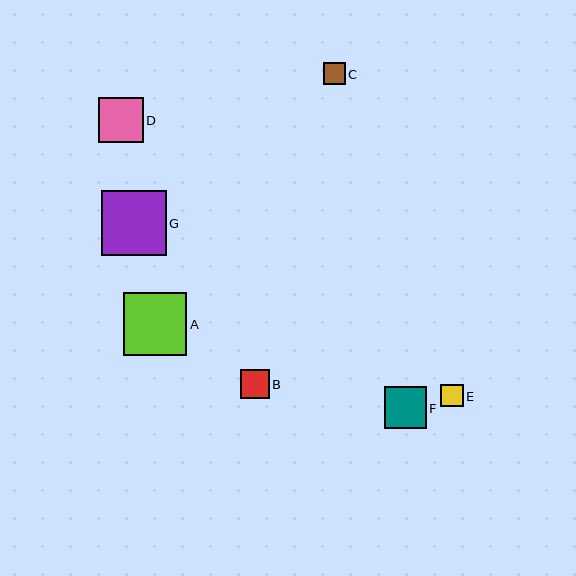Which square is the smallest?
Square C is the smallest with a size of approximately 21 pixels.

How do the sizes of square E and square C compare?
Square E and square C are approximately the same size.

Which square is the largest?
Square G is the largest with a size of approximately 64 pixels.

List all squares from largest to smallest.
From largest to smallest: G, A, D, F, B, E, C.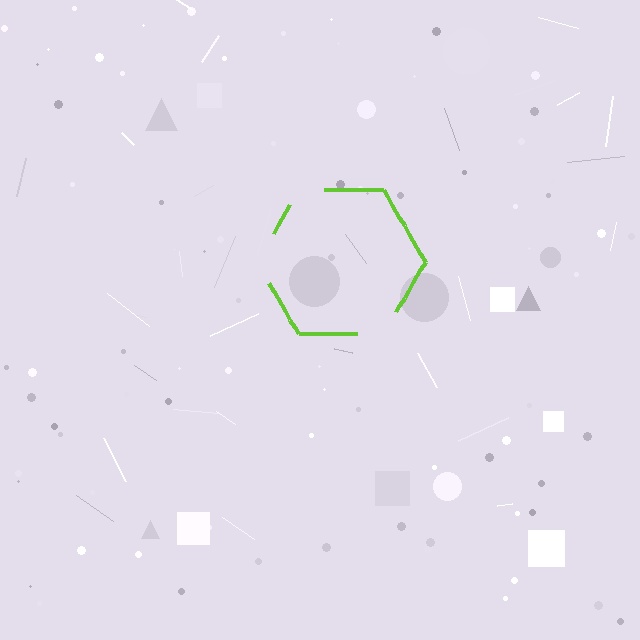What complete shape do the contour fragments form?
The contour fragments form a hexagon.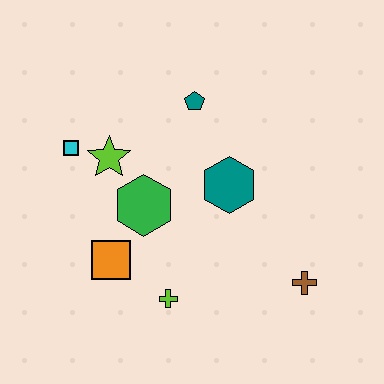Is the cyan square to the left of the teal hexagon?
Yes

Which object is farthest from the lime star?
The brown cross is farthest from the lime star.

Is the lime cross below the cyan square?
Yes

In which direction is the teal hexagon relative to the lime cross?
The teal hexagon is above the lime cross.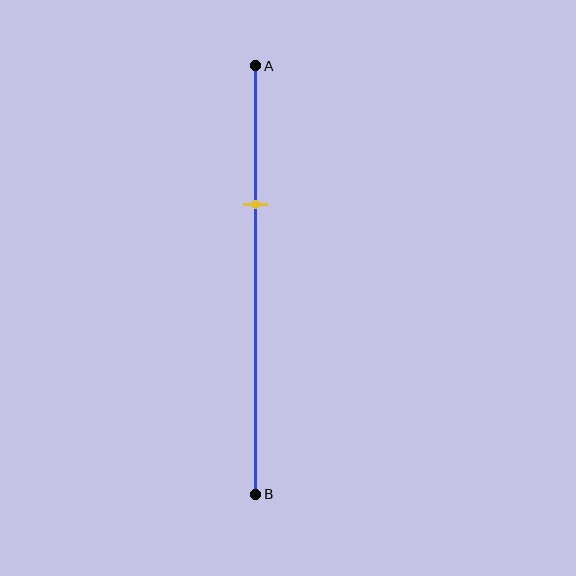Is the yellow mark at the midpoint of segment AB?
No, the mark is at about 30% from A, not at the 50% midpoint.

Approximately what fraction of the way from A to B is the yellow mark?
The yellow mark is approximately 30% of the way from A to B.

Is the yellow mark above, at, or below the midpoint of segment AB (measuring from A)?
The yellow mark is above the midpoint of segment AB.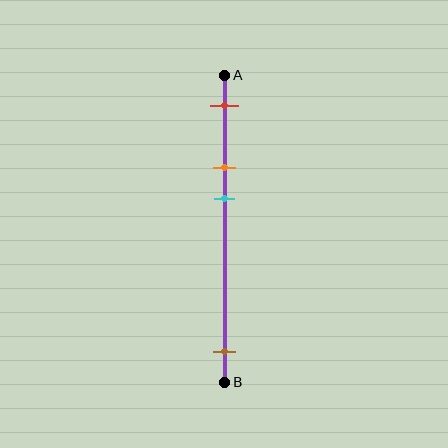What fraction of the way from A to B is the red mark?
The red mark is approximately 10% (0.1) of the way from A to B.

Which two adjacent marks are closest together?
The orange and cyan marks are the closest adjacent pair.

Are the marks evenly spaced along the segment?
No, the marks are not evenly spaced.